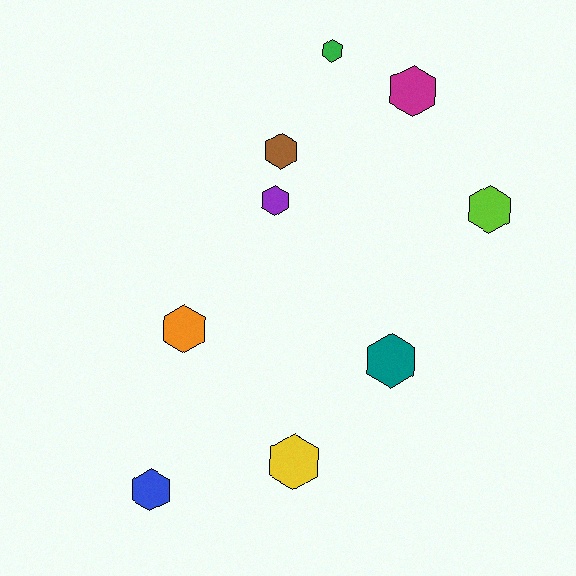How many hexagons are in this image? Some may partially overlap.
There are 9 hexagons.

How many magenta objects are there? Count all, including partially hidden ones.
There is 1 magenta object.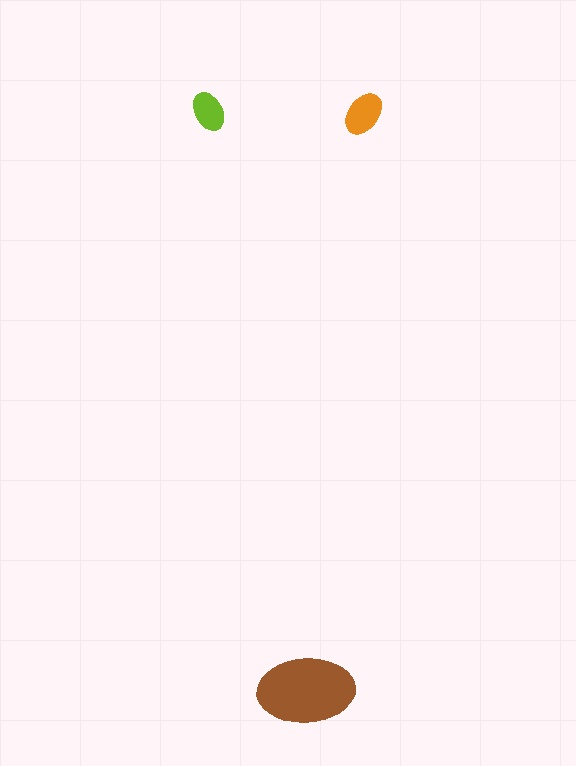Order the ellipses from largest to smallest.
the brown one, the orange one, the lime one.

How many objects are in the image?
There are 3 objects in the image.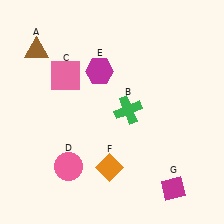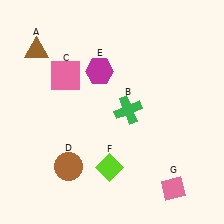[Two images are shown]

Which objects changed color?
D changed from pink to brown. F changed from orange to lime. G changed from magenta to pink.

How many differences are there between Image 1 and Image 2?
There are 3 differences between the two images.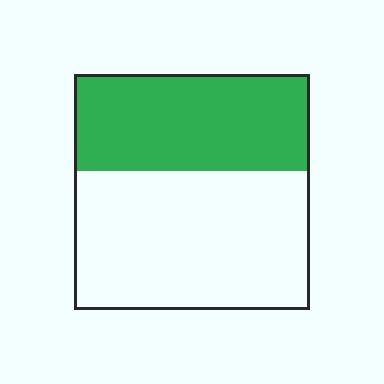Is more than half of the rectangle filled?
No.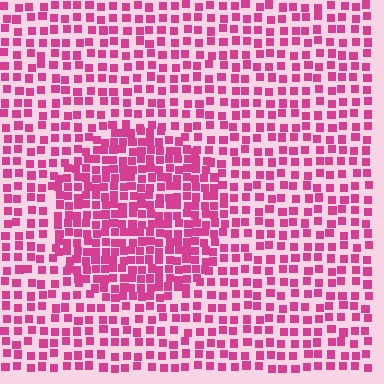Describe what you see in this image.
The image contains small magenta elements arranged at two different densities. A circle-shaped region is visible where the elements are more densely packed than the surrounding area.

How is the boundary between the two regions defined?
The boundary is defined by a change in element density (approximately 1.7x ratio). All elements are the same color, size, and shape.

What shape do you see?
I see a circle.